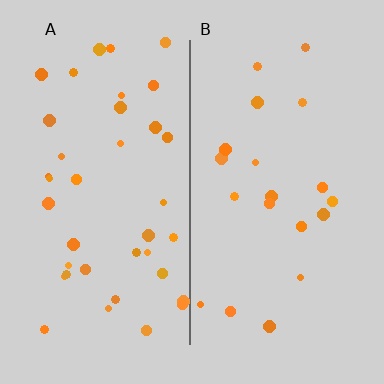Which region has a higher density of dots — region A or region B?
A (the left).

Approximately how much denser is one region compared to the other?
Approximately 1.9× — region A over region B.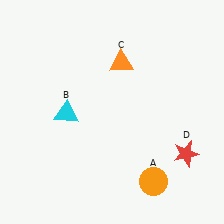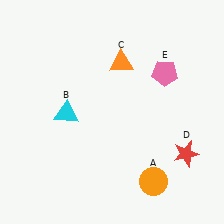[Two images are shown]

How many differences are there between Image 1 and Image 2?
There is 1 difference between the two images.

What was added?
A pink pentagon (E) was added in Image 2.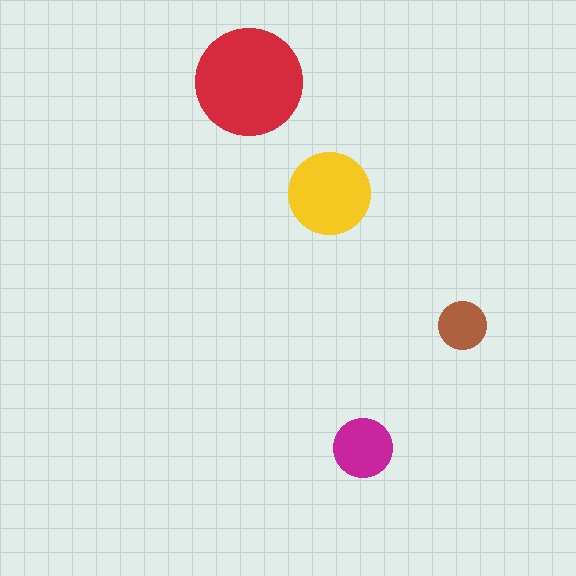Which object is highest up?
The red circle is topmost.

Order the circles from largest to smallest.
the red one, the yellow one, the magenta one, the brown one.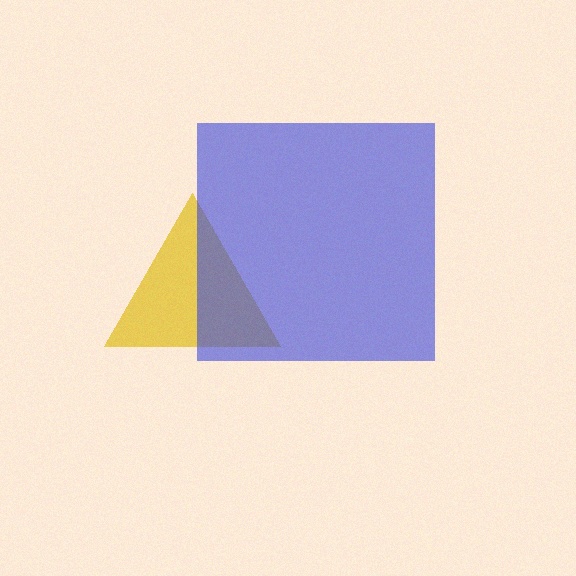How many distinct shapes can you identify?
There are 2 distinct shapes: a yellow triangle, a blue square.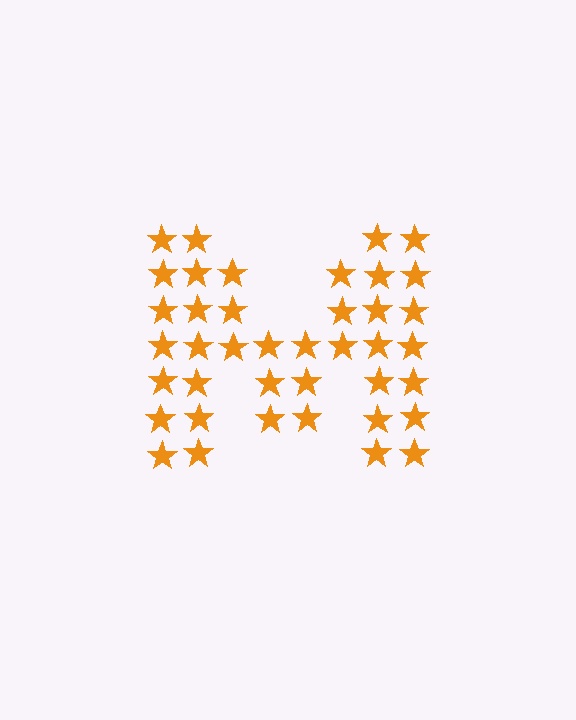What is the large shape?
The large shape is the letter M.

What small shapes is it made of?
It is made of small stars.